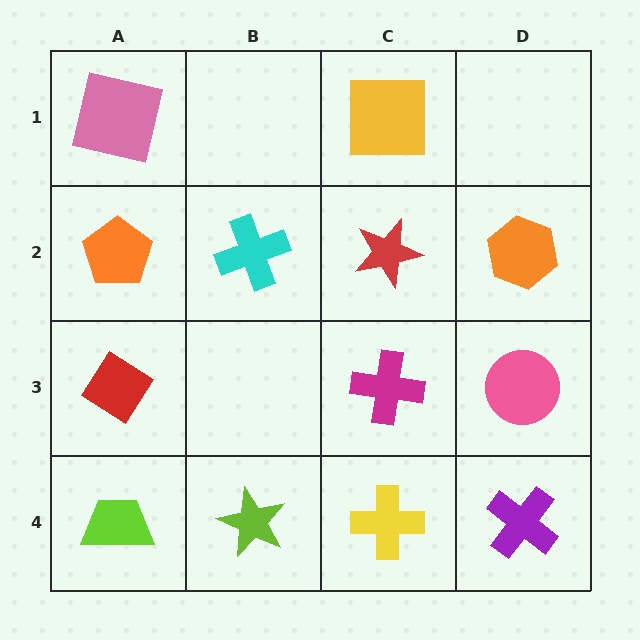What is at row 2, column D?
An orange hexagon.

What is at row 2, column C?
A red star.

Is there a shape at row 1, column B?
No, that cell is empty.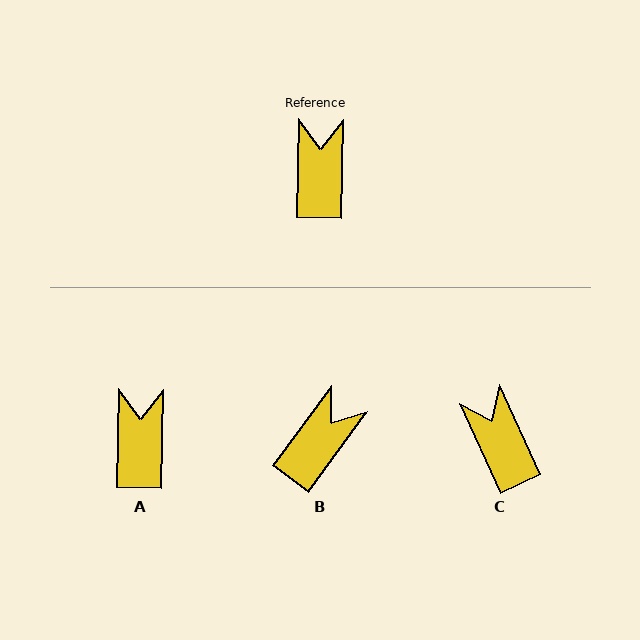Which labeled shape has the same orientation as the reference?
A.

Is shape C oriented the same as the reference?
No, it is off by about 26 degrees.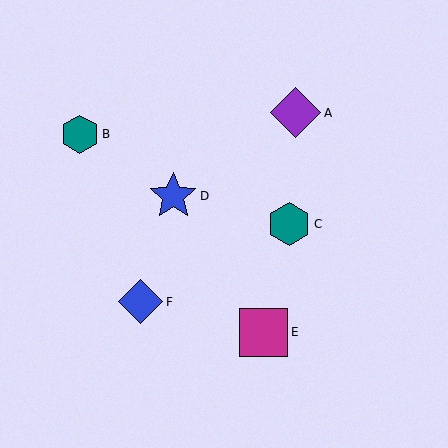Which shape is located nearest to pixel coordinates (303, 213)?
The teal hexagon (labeled C) at (289, 224) is nearest to that location.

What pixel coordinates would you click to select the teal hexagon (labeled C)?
Click at (289, 224) to select the teal hexagon C.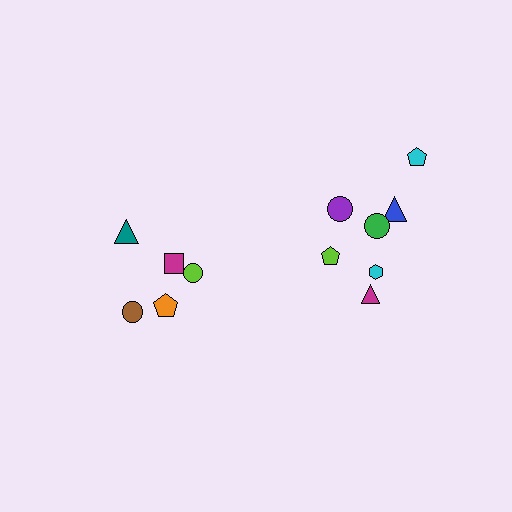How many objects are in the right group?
There are 7 objects.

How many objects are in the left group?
There are 5 objects.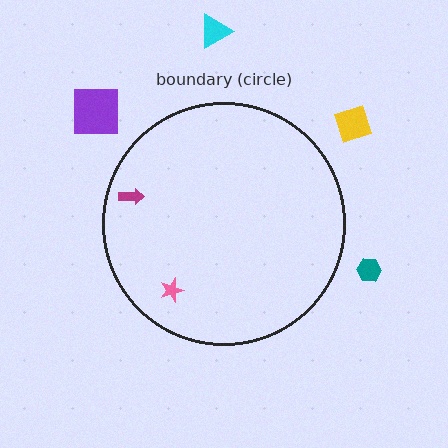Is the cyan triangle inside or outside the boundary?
Outside.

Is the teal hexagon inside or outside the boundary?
Outside.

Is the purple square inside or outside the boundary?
Outside.